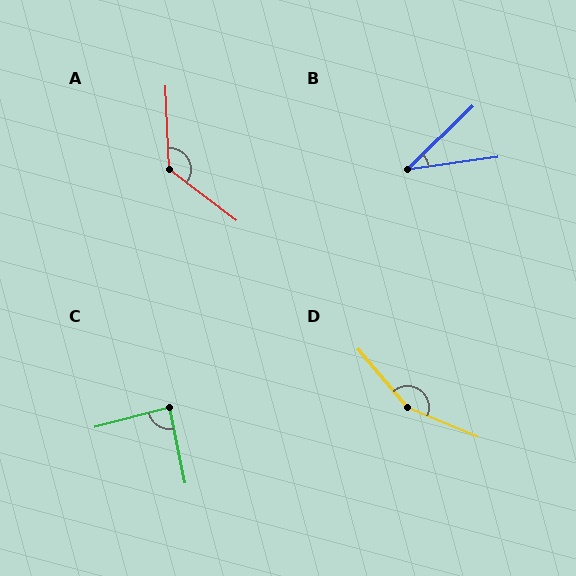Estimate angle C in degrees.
Approximately 87 degrees.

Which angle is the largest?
D, at approximately 153 degrees.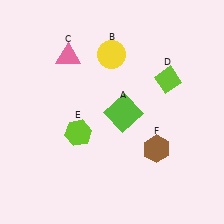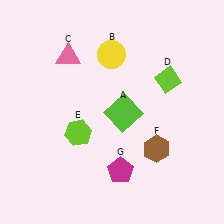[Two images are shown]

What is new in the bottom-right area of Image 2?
A magenta pentagon (G) was added in the bottom-right area of Image 2.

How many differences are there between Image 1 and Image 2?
There is 1 difference between the two images.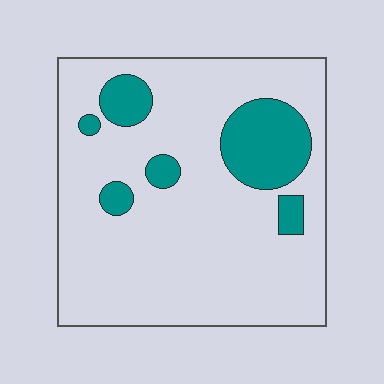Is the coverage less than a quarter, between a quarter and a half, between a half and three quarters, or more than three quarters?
Less than a quarter.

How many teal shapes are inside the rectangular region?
6.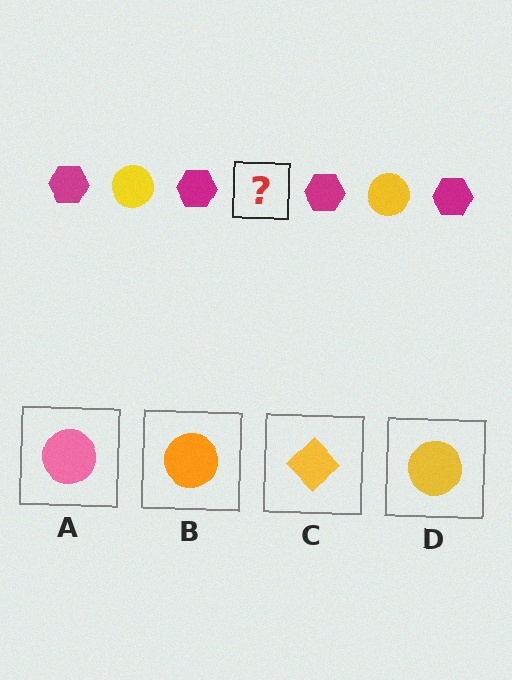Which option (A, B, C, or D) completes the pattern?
D.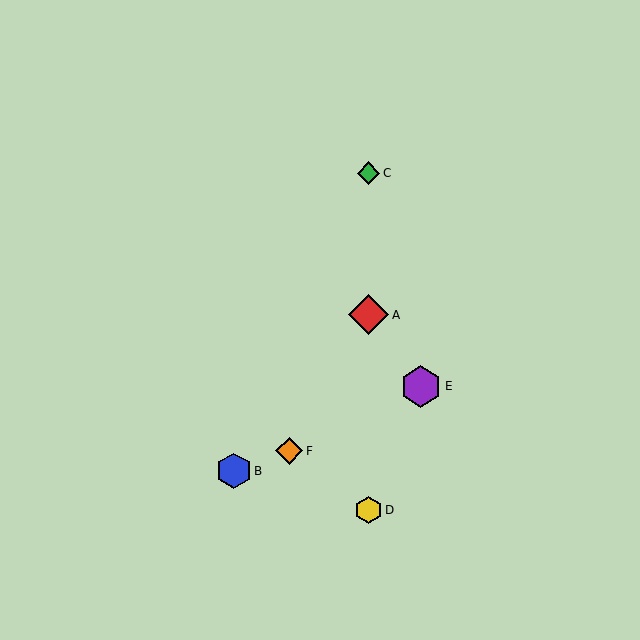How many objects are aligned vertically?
3 objects (A, C, D) are aligned vertically.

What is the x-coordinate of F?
Object F is at x≈289.